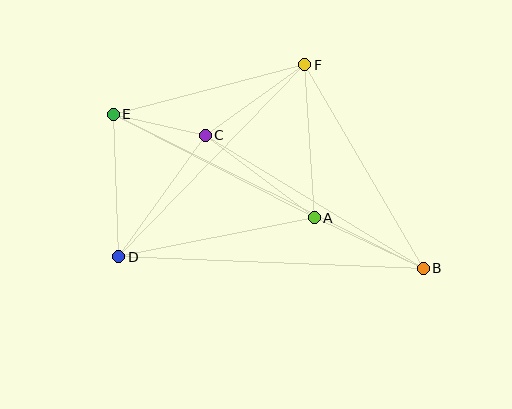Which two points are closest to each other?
Points C and E are closest to each other.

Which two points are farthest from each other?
Points B and E are farthest from each other.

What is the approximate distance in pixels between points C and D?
The distance between C and D is approximately 149 pixels.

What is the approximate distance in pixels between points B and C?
The distance between B and C is approximately 255 pixels.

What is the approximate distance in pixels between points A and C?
The distance between A and C is approximately 137 pixels.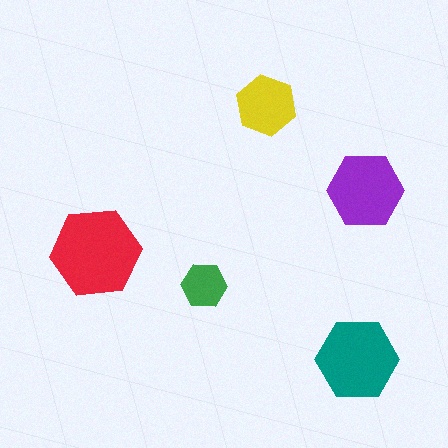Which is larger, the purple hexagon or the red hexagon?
The red one.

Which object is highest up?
The yellow hexagon is topmost.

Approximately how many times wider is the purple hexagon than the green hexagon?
About 1.5 times wider.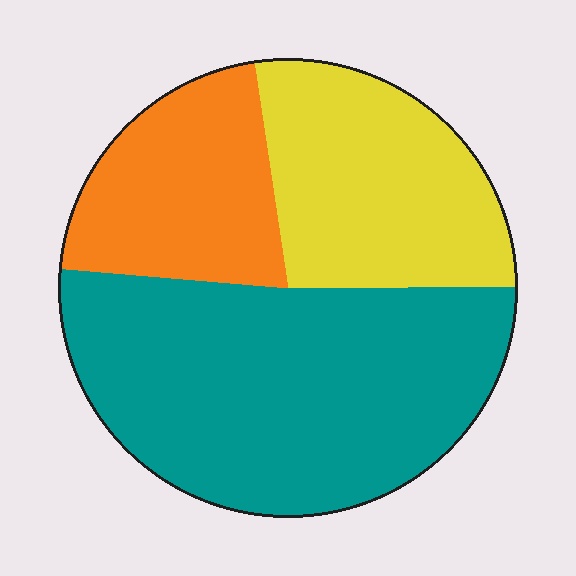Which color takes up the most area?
Teal, at roughly 50%.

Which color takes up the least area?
Orange, at roughly 20%.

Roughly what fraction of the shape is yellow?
Yellow covers around 25% of the shape.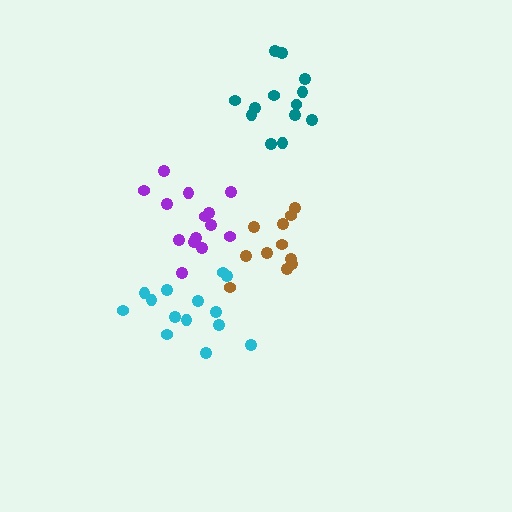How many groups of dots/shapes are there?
There are 4 groups.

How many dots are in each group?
Group 1: 14 dots, Group 2: 13 dots, Group 3: 14 dots, Group 4: 11 dots (52 total).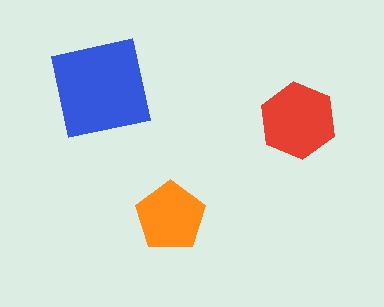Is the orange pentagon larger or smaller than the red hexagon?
Smaller.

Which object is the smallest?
The orange pentagon.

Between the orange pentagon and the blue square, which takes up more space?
The blue square.